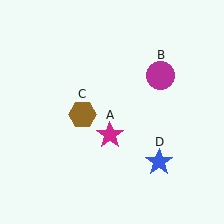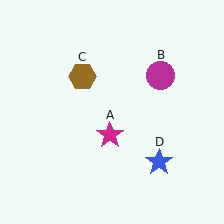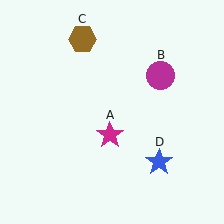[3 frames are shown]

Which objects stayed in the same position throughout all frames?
Magenta star (object A) and magenta circle (object B) and blue star (object D) remained stationary.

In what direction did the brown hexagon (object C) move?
The brown hexagon (object C) moved up.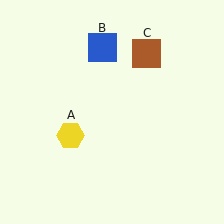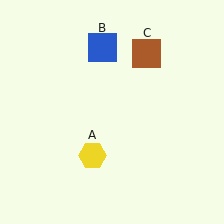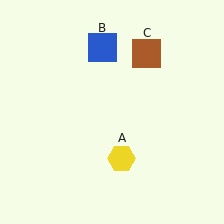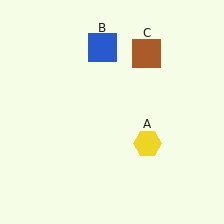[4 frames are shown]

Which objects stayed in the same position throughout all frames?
Blue square (object B) and brown square (object C) remained stationary.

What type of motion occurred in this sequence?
The yellow hexagon (object A) rotated counterclockwise around the center of the scene.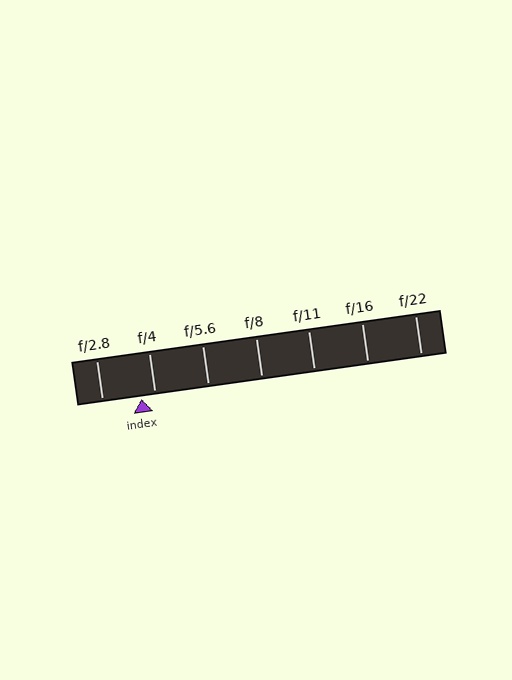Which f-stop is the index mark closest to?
The index mark is closest to f/4.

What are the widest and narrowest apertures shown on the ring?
The widest aperture shown is f/2.8 and the narrowest is f/22.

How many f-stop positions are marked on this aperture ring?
There are 7 f-stop positions marked.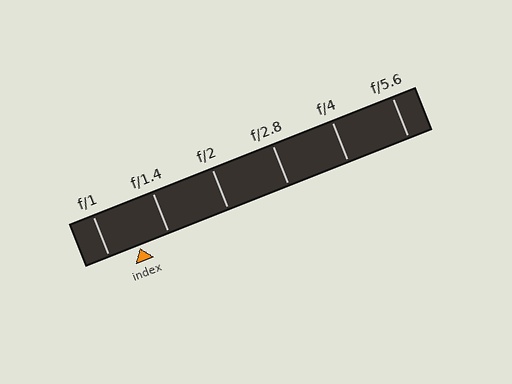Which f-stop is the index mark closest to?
The index mark is closest to f/1.4.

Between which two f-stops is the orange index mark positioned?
The index mark is between f/1 and f/1.4.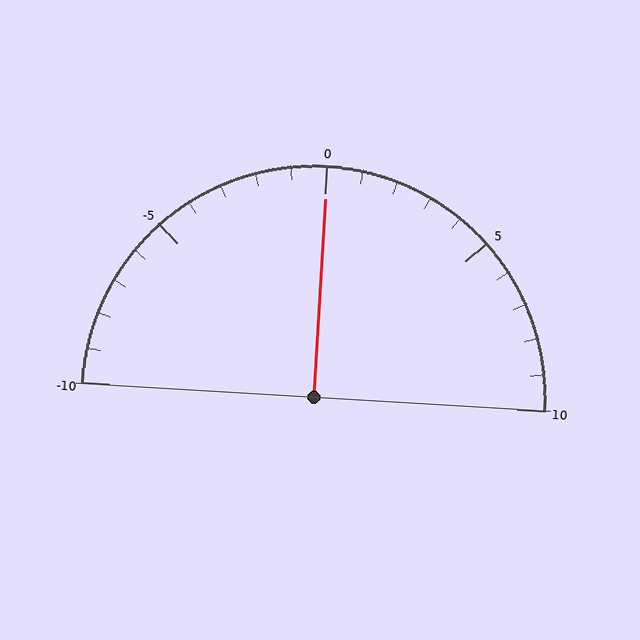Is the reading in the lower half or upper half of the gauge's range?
The reading is in the upper half of the range (-10 to 10).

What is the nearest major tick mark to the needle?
The nearest major tick mark is 0.